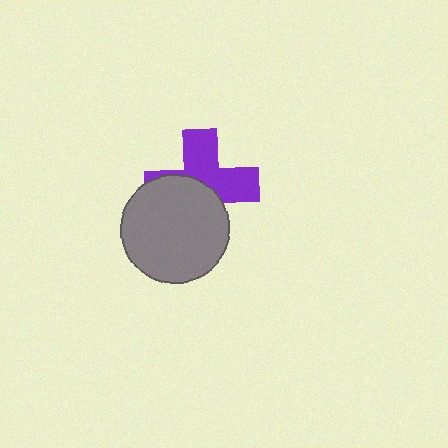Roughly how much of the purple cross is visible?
About half of it is visible (roughly 52%).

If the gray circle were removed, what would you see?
You would see the complete purple cross.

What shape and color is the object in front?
The object in front is a gray circle.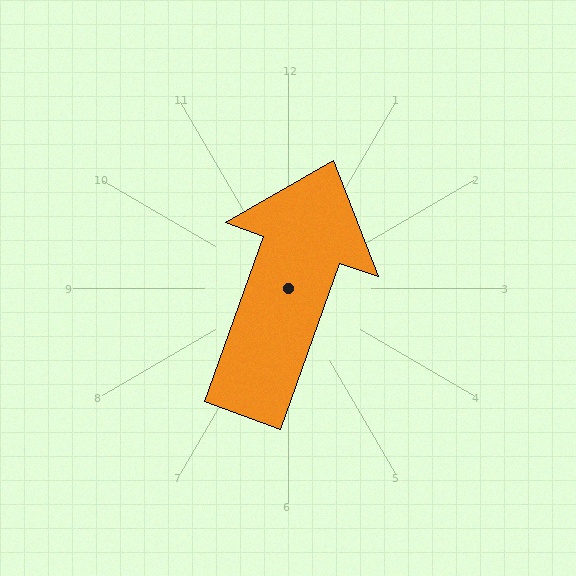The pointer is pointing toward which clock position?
Roughly 1 o'clock.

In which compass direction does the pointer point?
North.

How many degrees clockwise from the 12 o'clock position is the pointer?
Approximately 20 degrees.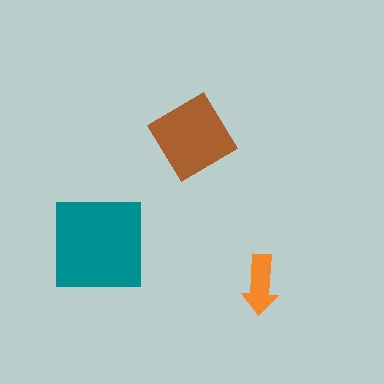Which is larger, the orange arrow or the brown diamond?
The brown diamond.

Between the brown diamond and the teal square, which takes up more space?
The teal square.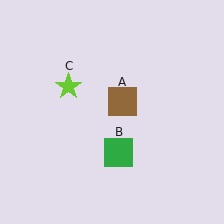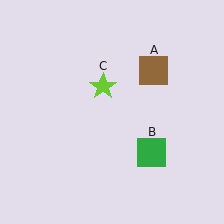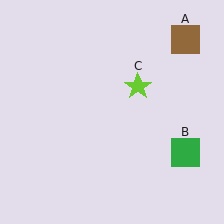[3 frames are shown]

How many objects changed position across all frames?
3 objects changed position: brown square (object A), green square (object B), lime star (object C).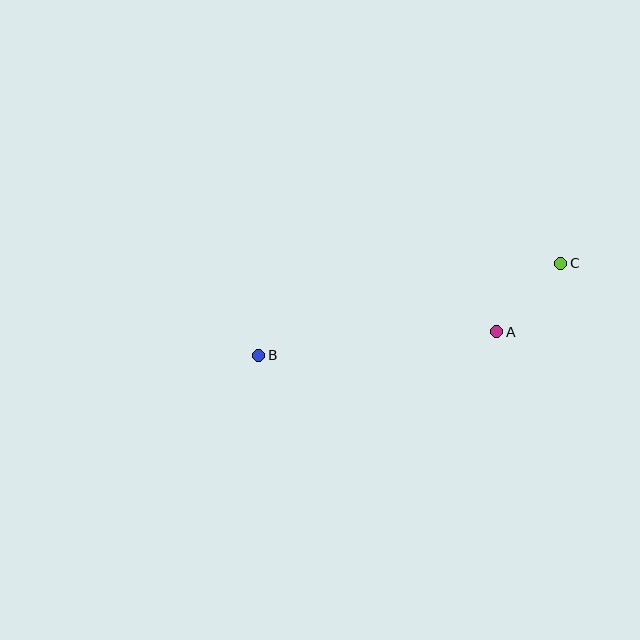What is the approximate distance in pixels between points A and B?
The distance between A and B is approximately 239 pixels.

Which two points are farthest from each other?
Points B and C are farthest from each other.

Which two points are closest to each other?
Points A and C are closest to each other.